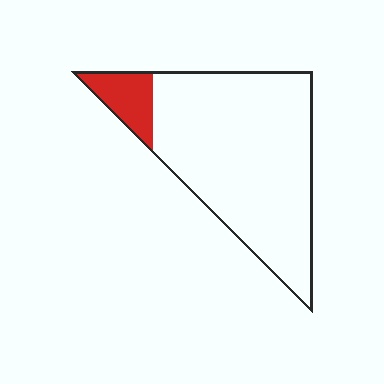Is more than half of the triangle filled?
No.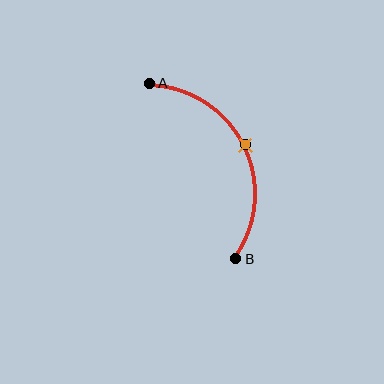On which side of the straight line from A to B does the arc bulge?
The arc bulges to the right of the straight line connecting A and B.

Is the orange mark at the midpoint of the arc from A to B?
Yes. The orange mark lies on the arc at equal arc-length from both A and B — it is the arc midpoint.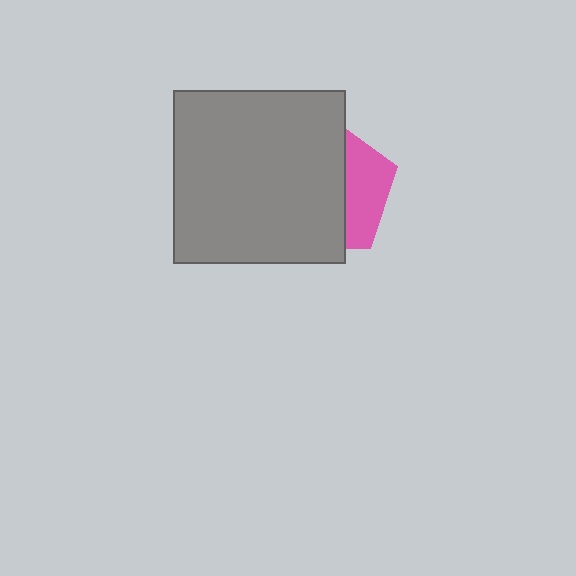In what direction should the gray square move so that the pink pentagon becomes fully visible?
The gray square should move left. That is the shortest direction to clear the overlap and leave the pink pentagon fully visible.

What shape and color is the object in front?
The object in front is a gray square.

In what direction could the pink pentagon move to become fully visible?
The pink pentagon could move right. That would shift it out from behind the gray square entirely.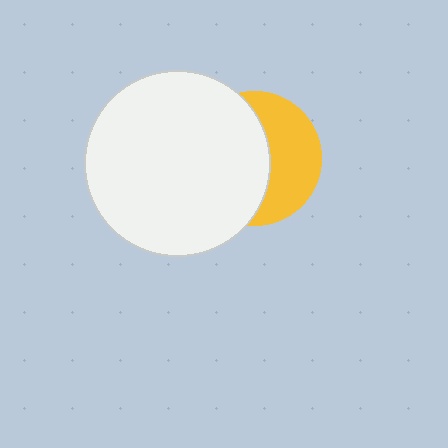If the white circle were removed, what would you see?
You would see the complete yellow circle.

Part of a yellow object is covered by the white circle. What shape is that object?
It is a circle.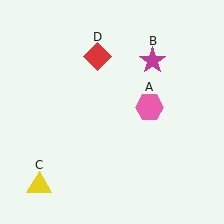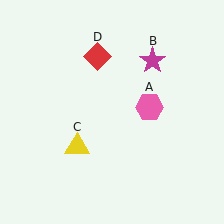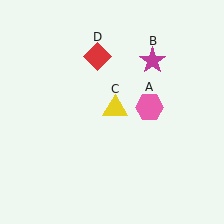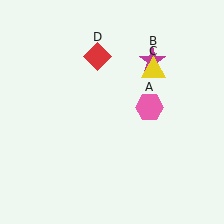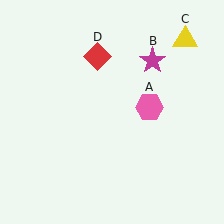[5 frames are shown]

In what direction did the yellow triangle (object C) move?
The yellow triangle (object C) moved up and to the right.